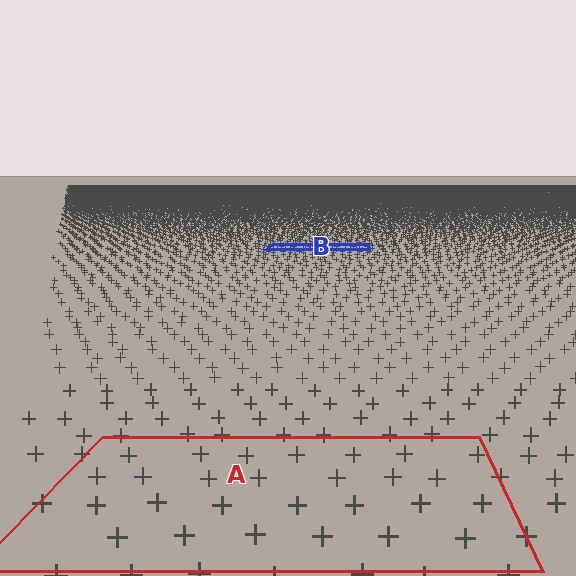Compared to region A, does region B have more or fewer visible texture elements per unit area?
Region B has more texture elements per unit area — they are packed more densely because it is farther away.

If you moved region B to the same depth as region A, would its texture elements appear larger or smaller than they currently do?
They would appear larger. At a closer depth, the same texture elements are projected at a bigger on-screen size.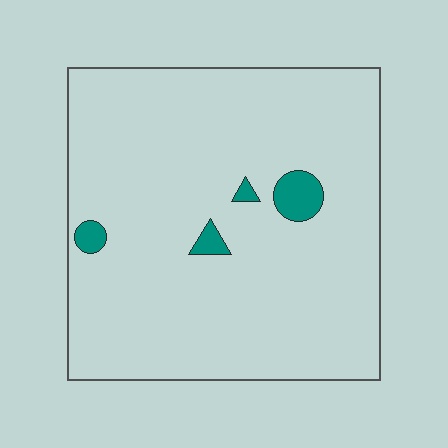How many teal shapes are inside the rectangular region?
4.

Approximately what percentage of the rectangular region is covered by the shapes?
Approximately 5%.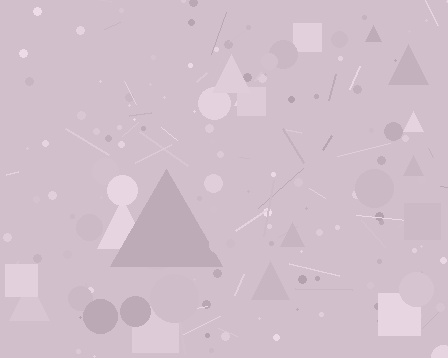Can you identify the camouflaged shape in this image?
The camouflaged shape is a triangle.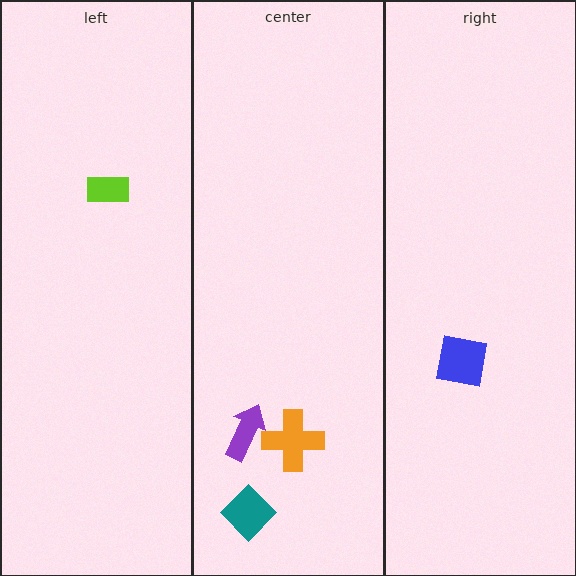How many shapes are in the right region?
1.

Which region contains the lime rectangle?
The left region.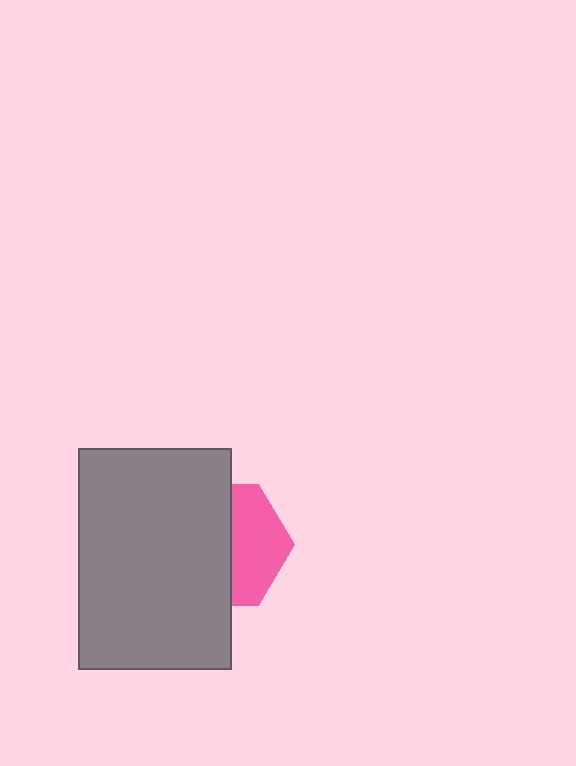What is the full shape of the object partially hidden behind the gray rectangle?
The partially hidden object is a pink hexagon.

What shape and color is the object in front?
The object in front is a gray rectangle.